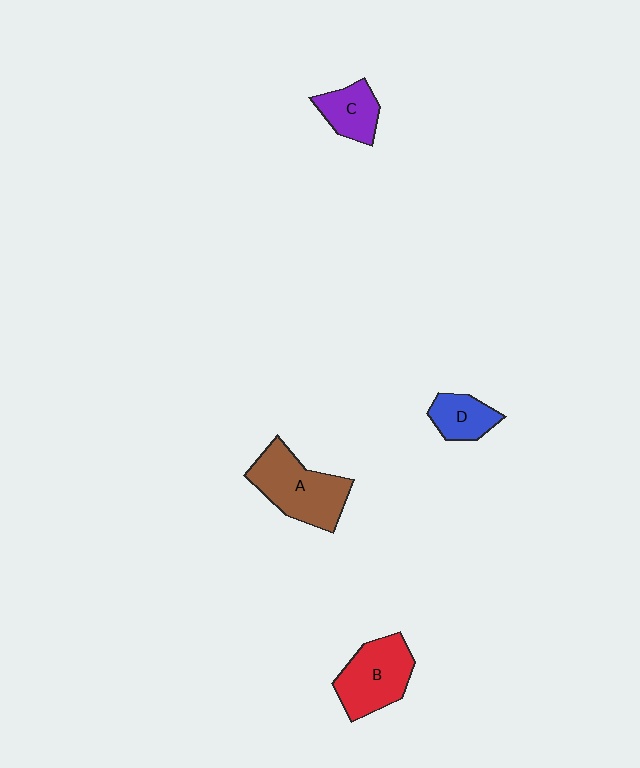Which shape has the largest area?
Shape A (brown).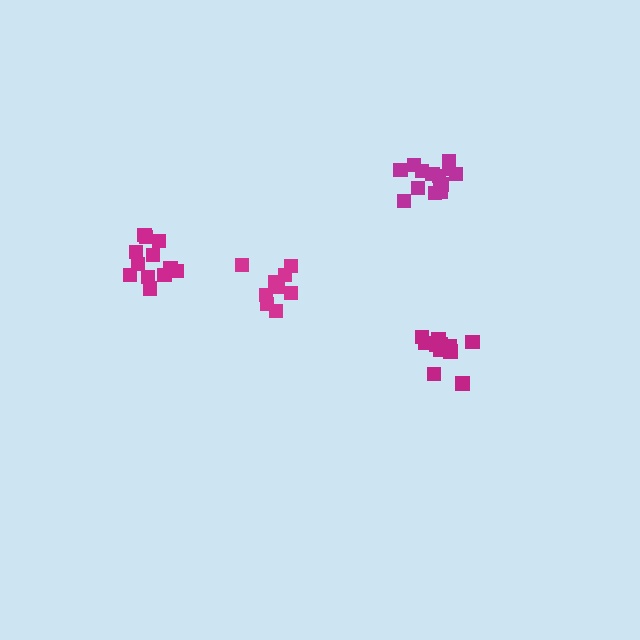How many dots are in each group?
Group 1: 9 dots, Group 2: 11 dots, Group 3: 14 dots, Group 4: 12 dots (46 total).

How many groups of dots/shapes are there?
There are 4 groups.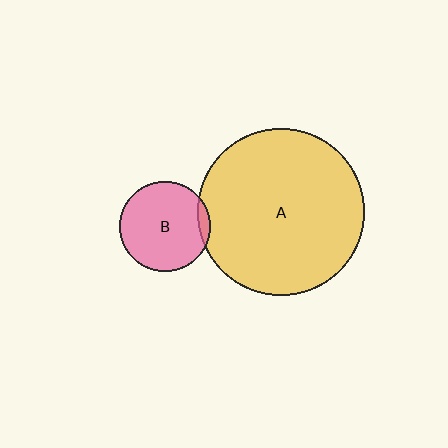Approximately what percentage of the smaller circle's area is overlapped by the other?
Approximately 5%.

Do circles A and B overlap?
Yes.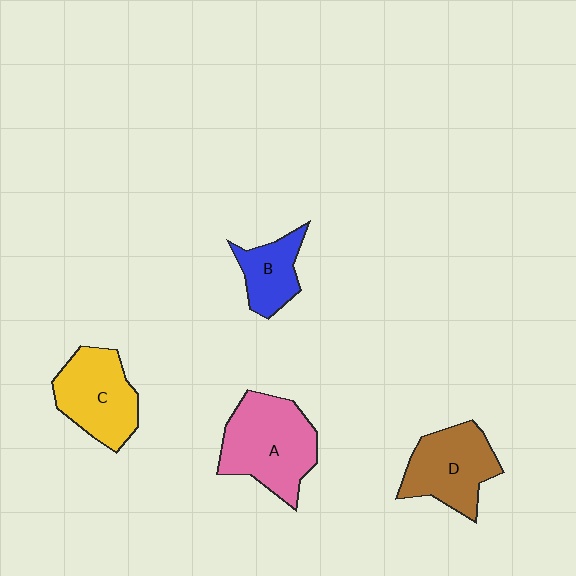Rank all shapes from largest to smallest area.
From largest to smallest: A (pink), C (yellow), D (brown), B (blue).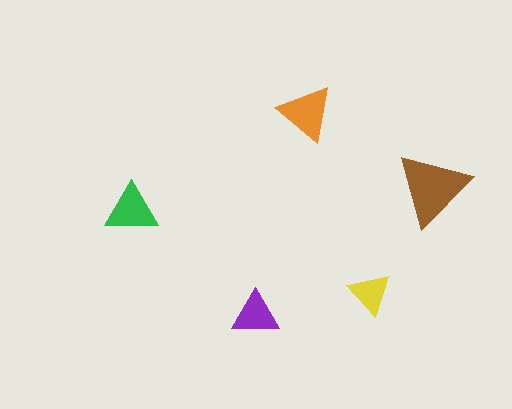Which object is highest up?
The orange triangle is topmost.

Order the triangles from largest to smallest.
the brown one, the orange one, the green one, the purple one, the yellow one.